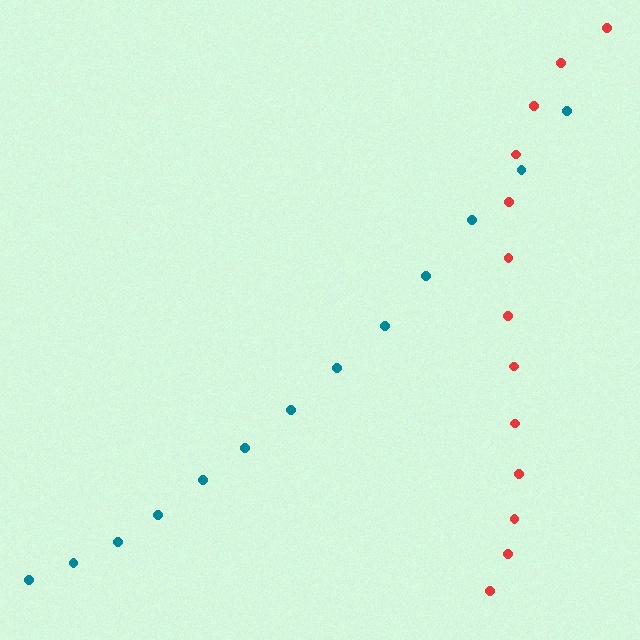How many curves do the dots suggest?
There are 2 distinct paths.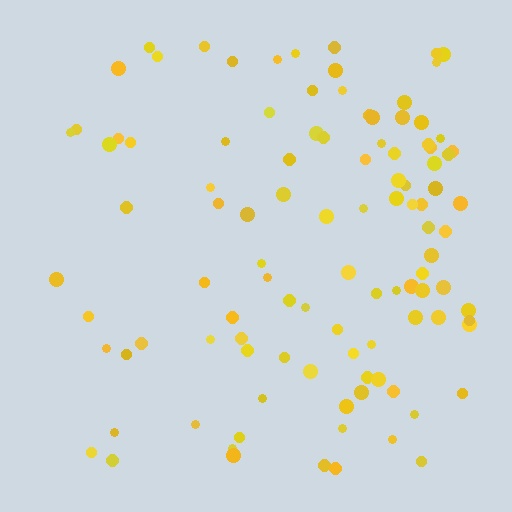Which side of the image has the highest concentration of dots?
The right.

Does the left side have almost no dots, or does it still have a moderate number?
Still a moderate number, just noticeably fewer than the right.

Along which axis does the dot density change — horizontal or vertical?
Horizontal.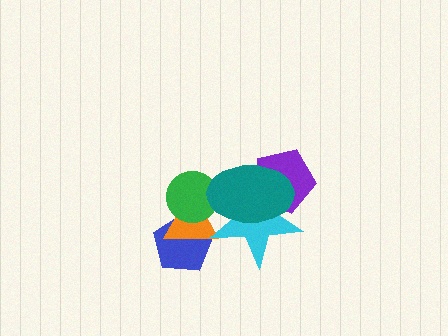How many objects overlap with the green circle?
4 objects overlap with the green circle.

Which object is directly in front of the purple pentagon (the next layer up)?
The cyan star is directly in front of the purple pentagon.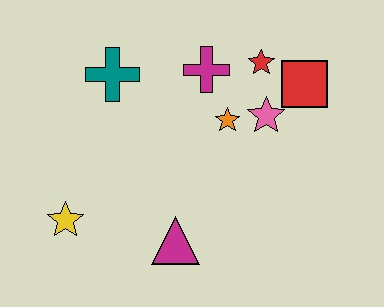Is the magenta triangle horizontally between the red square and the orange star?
No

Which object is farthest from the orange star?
The yellow star is farthest from the orange star.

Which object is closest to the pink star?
The orange star is closest to the pink star.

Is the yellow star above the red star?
No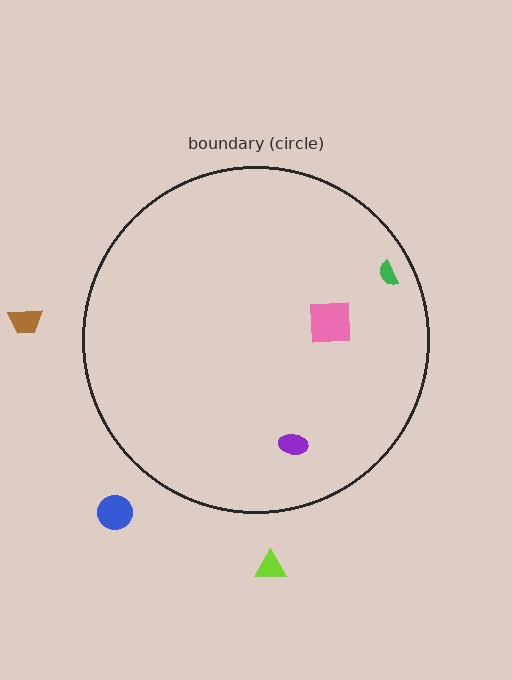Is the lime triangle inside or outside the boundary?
Outside.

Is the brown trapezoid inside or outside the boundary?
Outside.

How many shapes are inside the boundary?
3 inside, 3 outside.